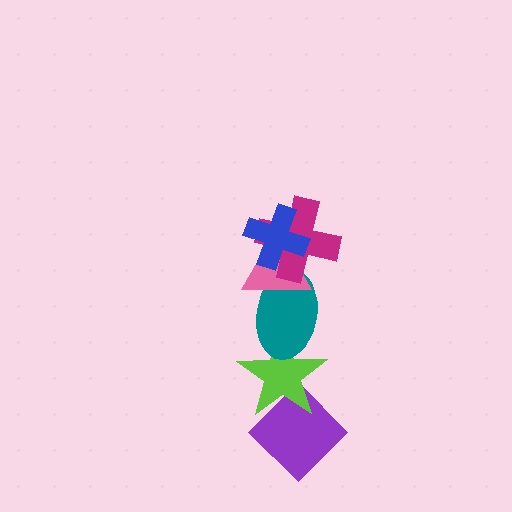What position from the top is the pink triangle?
The pink triangle is 3rd from the top.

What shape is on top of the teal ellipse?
The pink triangle is on top of the teal ellipse.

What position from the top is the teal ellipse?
The teal ellipse is 4th from the top.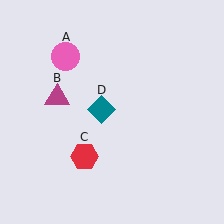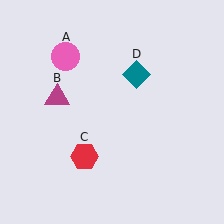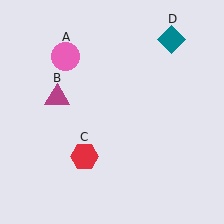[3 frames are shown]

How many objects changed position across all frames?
1 object changed position: teal diamond (object D).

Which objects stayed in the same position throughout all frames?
Pink circle (object A) and magenta triangle (object B) and red hexagon (object C) remained stationary.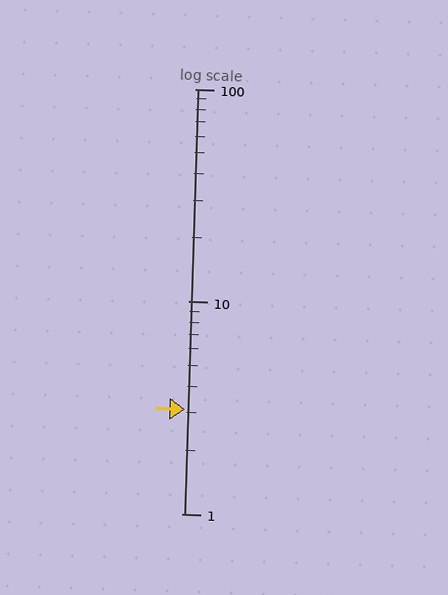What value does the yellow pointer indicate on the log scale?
The pointer indicates approximately 3.1.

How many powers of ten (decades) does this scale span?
The scale spans 2 decades, from 1 to 100.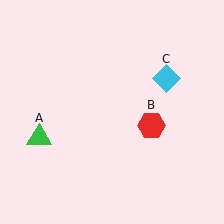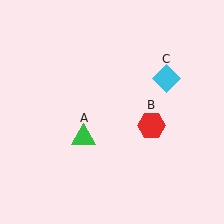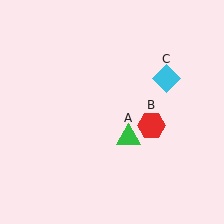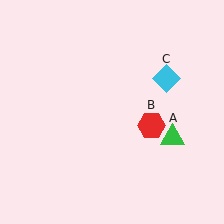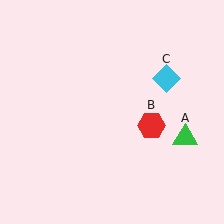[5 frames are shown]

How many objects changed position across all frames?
1 object changed position: green triangle (object A).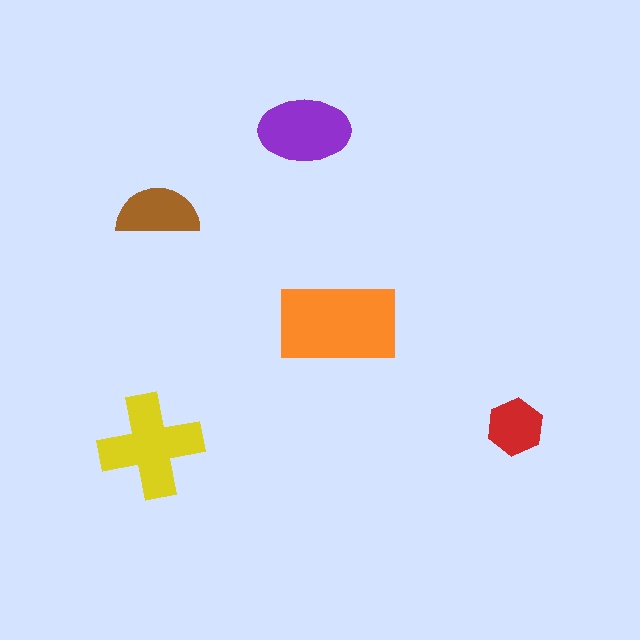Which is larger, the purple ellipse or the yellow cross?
The yellow cross.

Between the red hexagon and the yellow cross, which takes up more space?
The yellow cross.